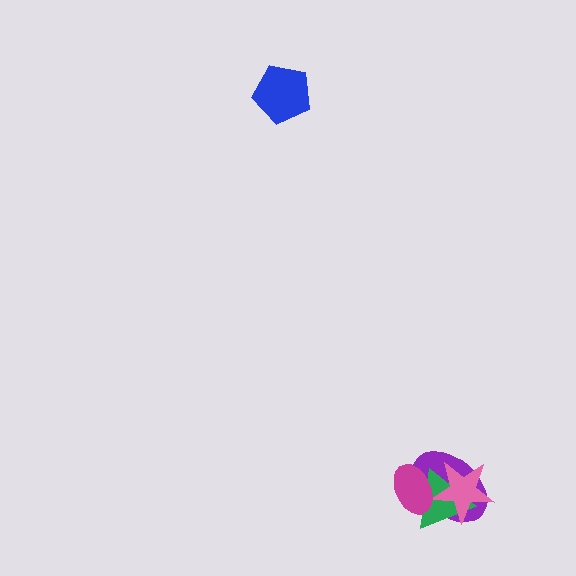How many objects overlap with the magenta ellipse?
3 objects overlap with the magenta ellipse.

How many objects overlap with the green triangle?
3 objects overlap with the green triangle.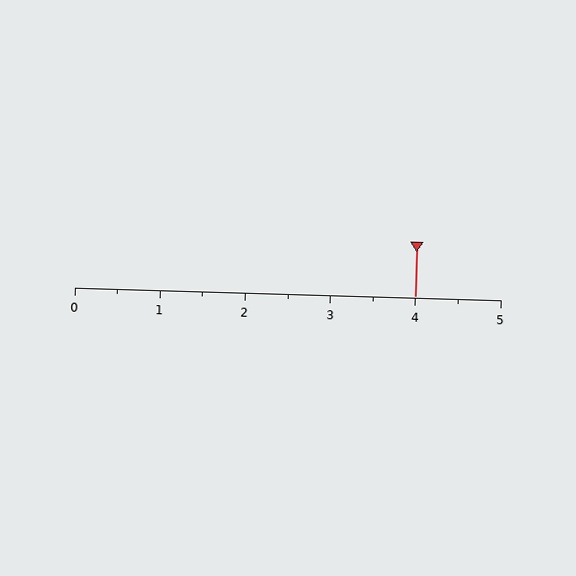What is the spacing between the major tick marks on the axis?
The major ticks are spaced 1 apart.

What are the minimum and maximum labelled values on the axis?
The axis runs from 0 to 5.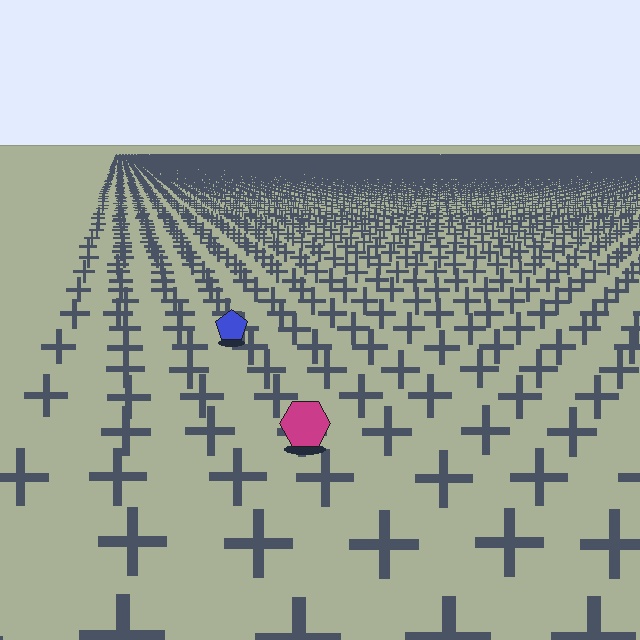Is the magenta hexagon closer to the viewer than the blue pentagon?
Yes. The magenta hexagon is closer — you can tell from the texture gradient: the ground texture is coarser near it.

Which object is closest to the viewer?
The magenta hexagon is closest. The texture marks near it are larger and more spread out.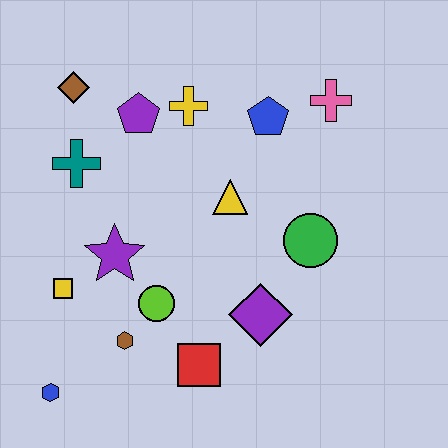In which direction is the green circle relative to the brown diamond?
The green circle is to the right of the brown diamond.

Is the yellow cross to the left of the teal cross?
No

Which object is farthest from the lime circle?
The pink cross is farthest from the lime circle.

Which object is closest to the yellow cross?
The purple pentagon is closest to the yellow cross.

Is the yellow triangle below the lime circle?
No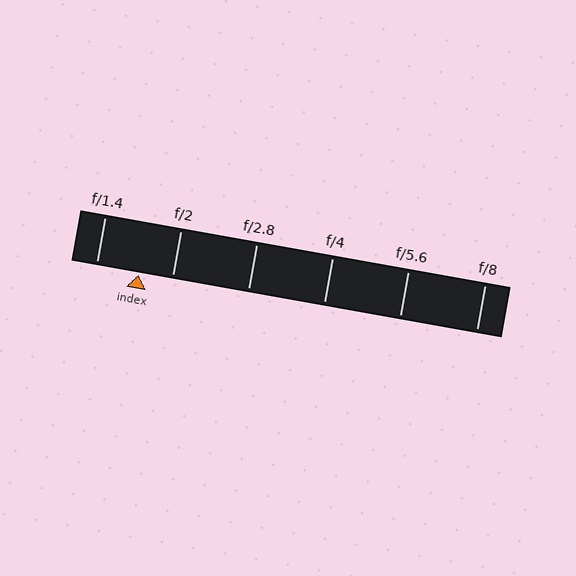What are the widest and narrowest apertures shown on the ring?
The widest aperture shown is f/1.4 and the narrowest is f/8.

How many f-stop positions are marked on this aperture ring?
There are 6 f-stop positions marked.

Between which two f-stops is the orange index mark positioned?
The index mark is between f/1.4 and f/2.